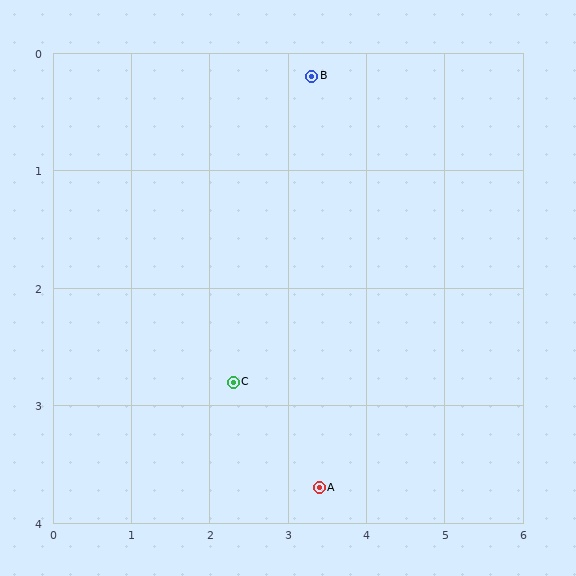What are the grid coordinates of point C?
Point C is at approximately (2.3, 2.8).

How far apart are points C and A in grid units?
Points C and A are about 1.4 grid units apart.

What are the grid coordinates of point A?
Point A is at approximately (3.4, 3.7).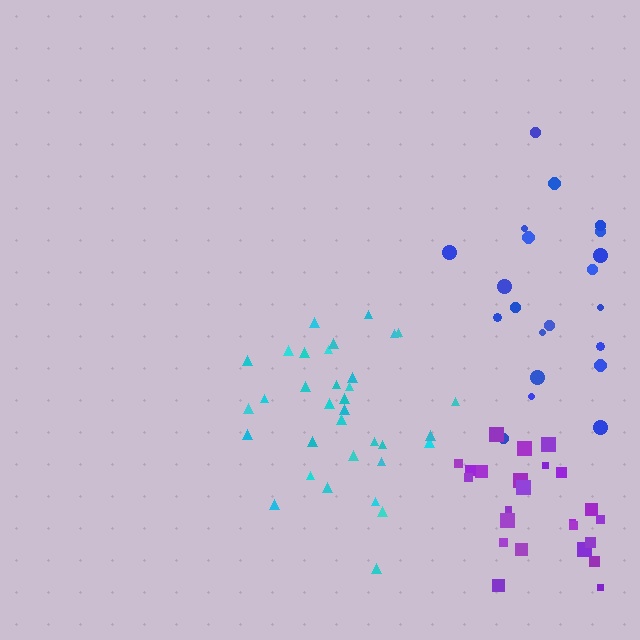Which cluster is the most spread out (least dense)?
Blue.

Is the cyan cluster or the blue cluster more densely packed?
Cyan.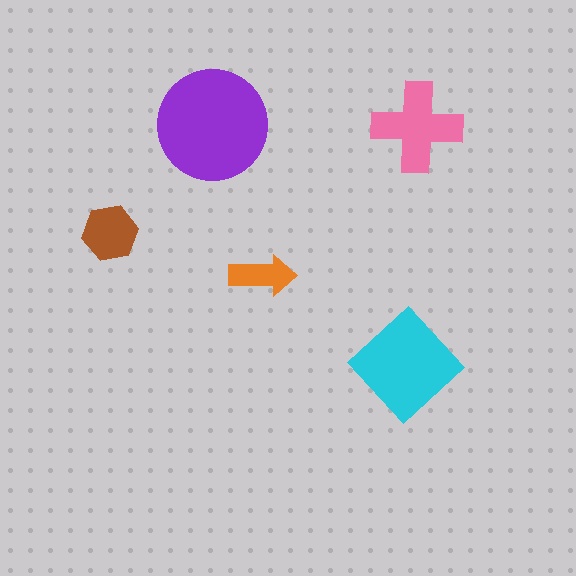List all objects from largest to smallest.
The purple circle, the cyan diamond, the pink cross, the brown hexagon, the orange arrow.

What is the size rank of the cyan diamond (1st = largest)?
2nd.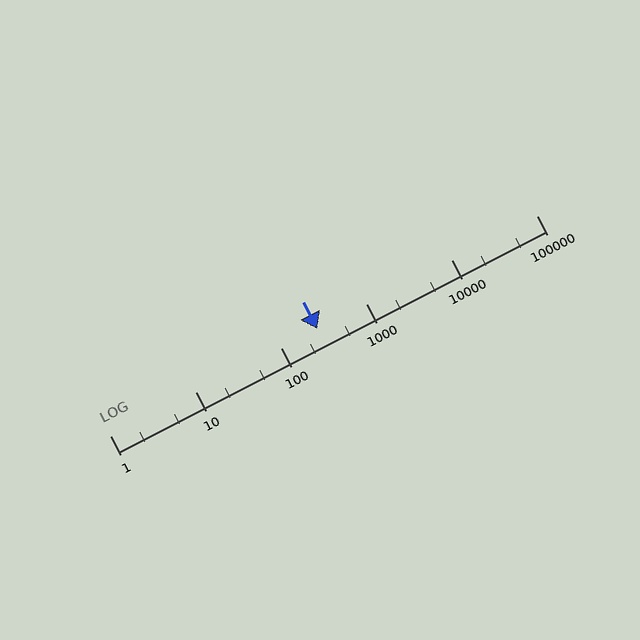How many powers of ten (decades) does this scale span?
The scale spans 5 decades, from 1 to 100000.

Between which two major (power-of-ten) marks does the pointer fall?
The pointer is between 100 and 1000.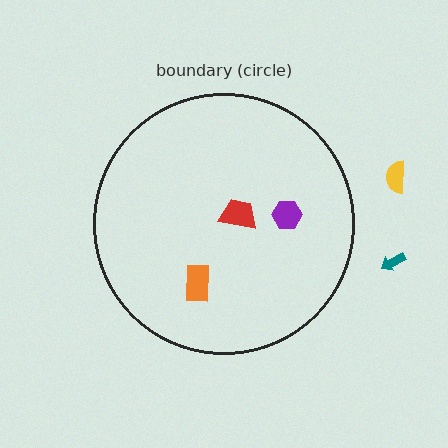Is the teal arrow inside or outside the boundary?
Outside.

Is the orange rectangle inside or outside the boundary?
Inside.